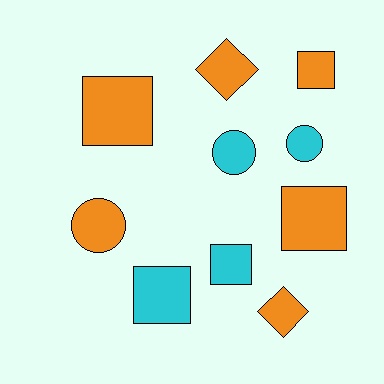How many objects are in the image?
There are 10 objects.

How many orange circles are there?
There is 1 orange circle.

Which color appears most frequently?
Orange, with 6 objects.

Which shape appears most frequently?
Square, with 5 objects.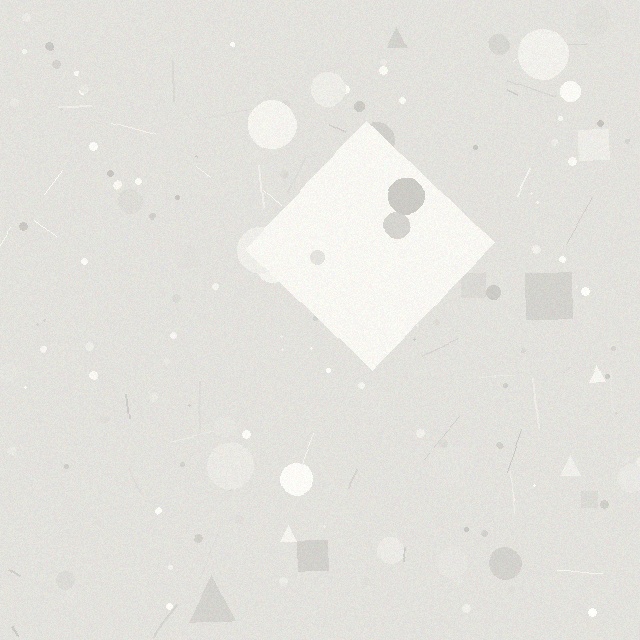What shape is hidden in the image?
A diamond is hidden in the image.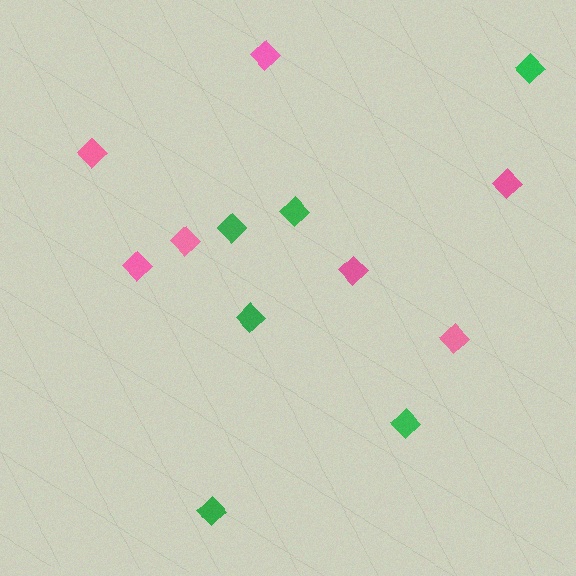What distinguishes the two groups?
There are 2 groups: one group of pink diamonds (7) and one group of green diamonds (6).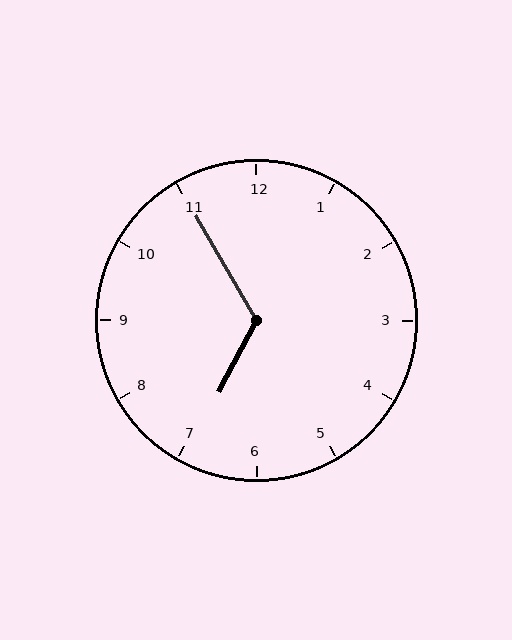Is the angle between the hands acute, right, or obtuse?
It is obtuse.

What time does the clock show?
6:55.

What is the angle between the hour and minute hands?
Approximately 122 degrees.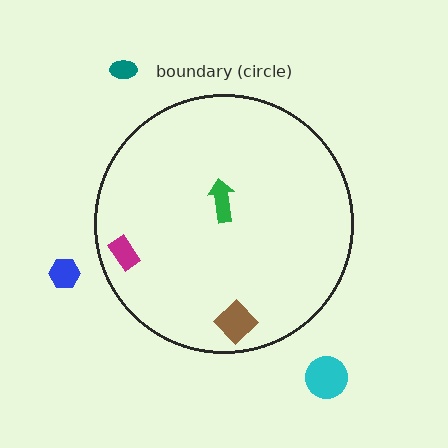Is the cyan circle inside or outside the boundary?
Outside.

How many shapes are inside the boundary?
3 inside, 3 outside.